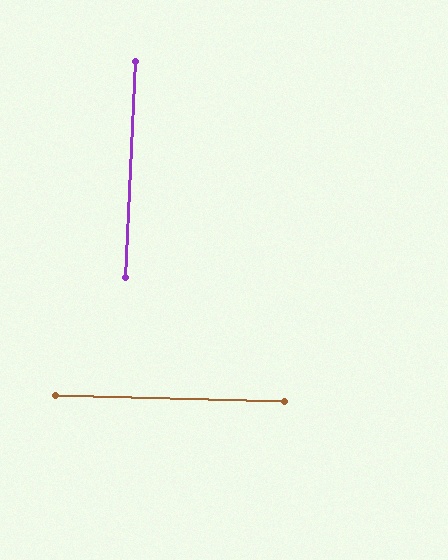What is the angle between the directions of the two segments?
Approximately 89 degrees.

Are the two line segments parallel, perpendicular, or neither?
Perpendicular — they meet at approximately 89°.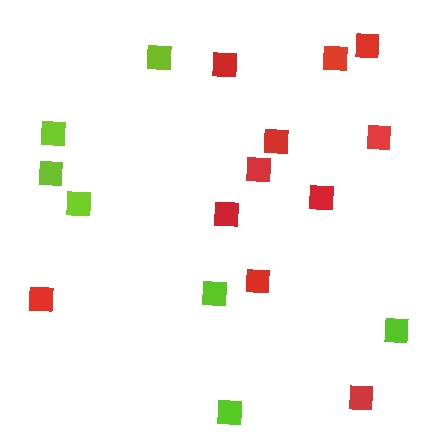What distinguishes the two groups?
There are 2 groups: one group of lime squares (7) and one group of red squares (11).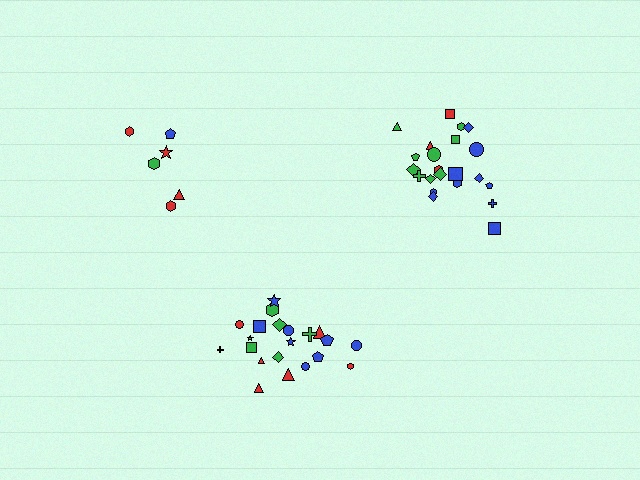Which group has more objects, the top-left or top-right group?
The top-right group.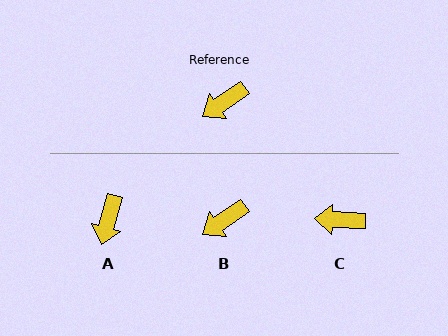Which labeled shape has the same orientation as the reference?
B.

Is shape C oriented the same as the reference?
No, it is off by about 37 degrees.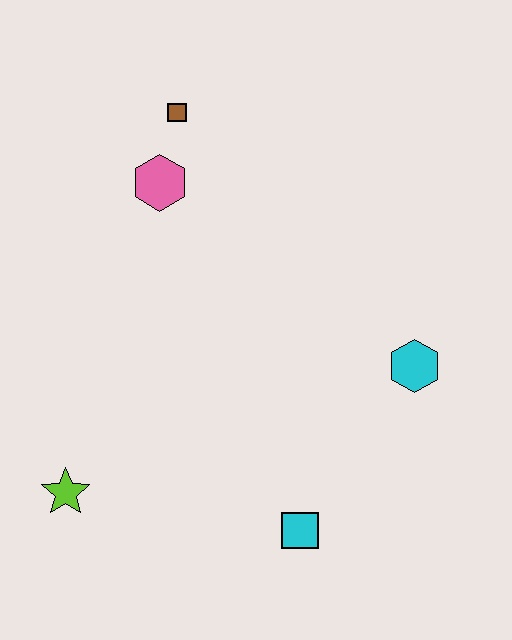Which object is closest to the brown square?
The pink hexagon is closest to the brown square.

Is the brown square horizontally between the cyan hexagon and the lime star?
Yes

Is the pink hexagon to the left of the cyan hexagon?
Yes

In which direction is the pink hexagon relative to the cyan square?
The pink hexagon is above the cyan square.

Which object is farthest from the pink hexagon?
The cyan square is farthest from the pink hexagon.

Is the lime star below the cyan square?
No